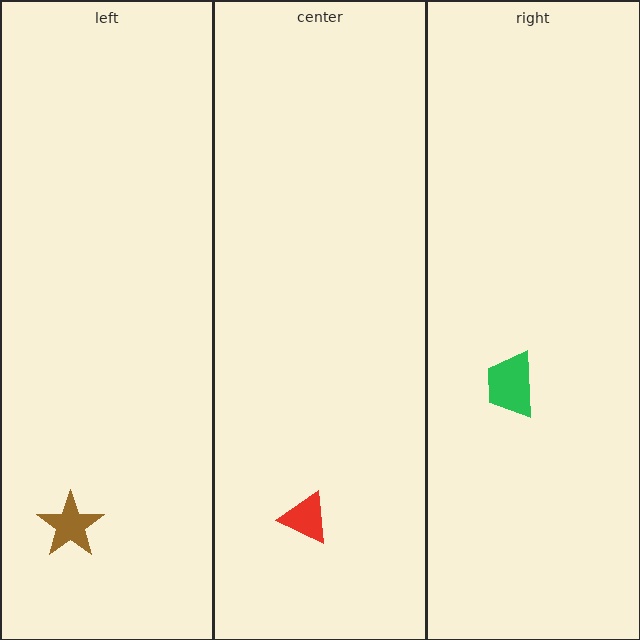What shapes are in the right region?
The green trapezoid.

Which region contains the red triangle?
The center region.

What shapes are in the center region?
The red triangle.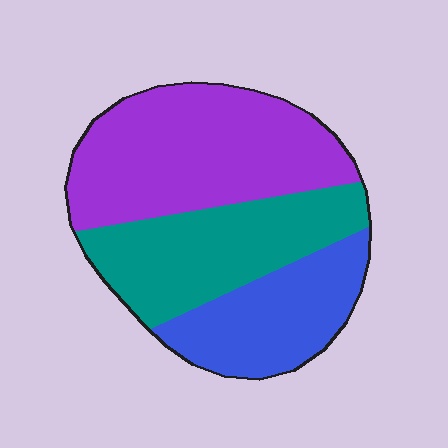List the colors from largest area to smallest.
From largest to smallest: purple, teal, blue.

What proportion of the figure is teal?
Teal takes up about one third (1/3) of the figure.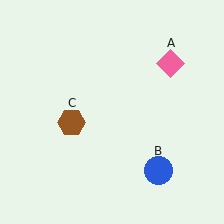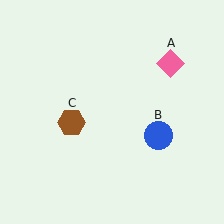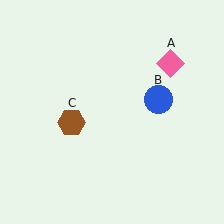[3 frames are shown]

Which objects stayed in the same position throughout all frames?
Pink diamond (object A) and brown hexagon (object C) remained stationary.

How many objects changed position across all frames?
1 object changed position: blue circle (object B).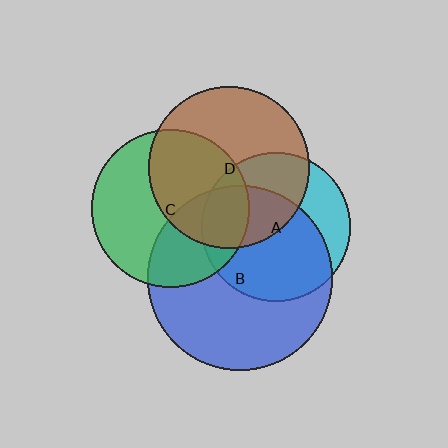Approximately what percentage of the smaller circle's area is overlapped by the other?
Approximately 20%.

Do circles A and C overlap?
Yes.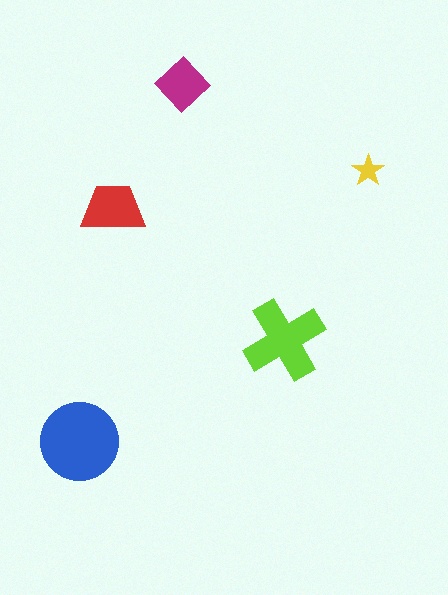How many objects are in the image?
There are 5 objects in the image.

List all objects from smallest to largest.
The yellow star, the magenta diamond, the red trapezoid, the lime cross, the blue circle.